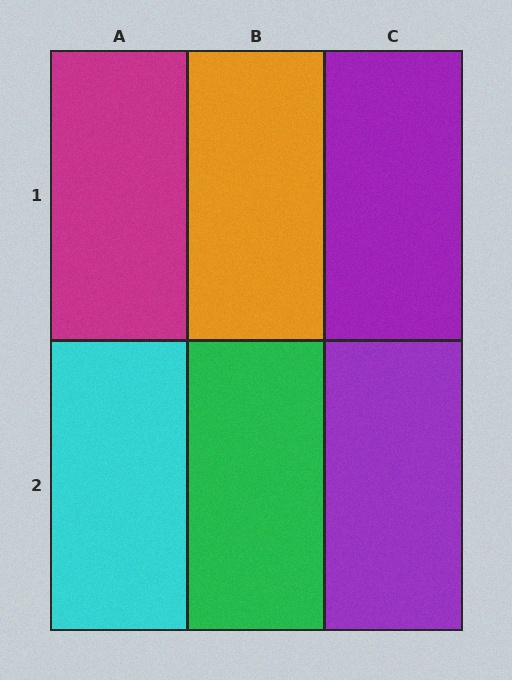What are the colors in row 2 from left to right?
Cyan, green, purple.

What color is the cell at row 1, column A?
Magenta.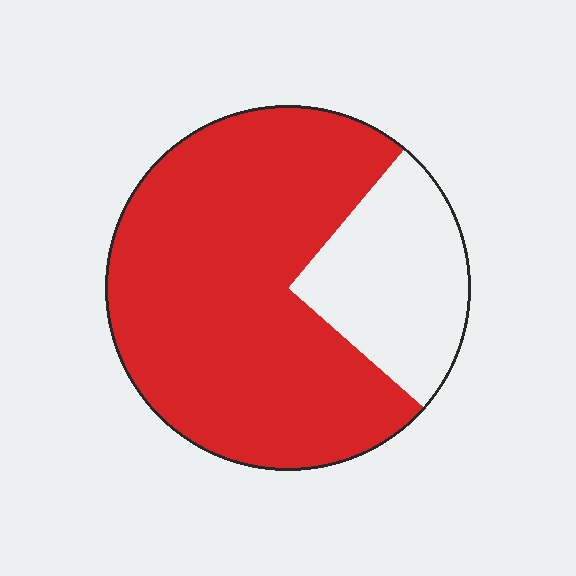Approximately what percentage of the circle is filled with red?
Approximately 75%.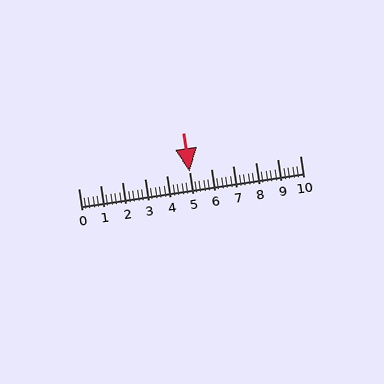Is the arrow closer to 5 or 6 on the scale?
The arrow is closer to 5.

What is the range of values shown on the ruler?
The ruler shows values from 0 to 10.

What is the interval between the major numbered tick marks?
The major tick marks are spaced 1 units apart.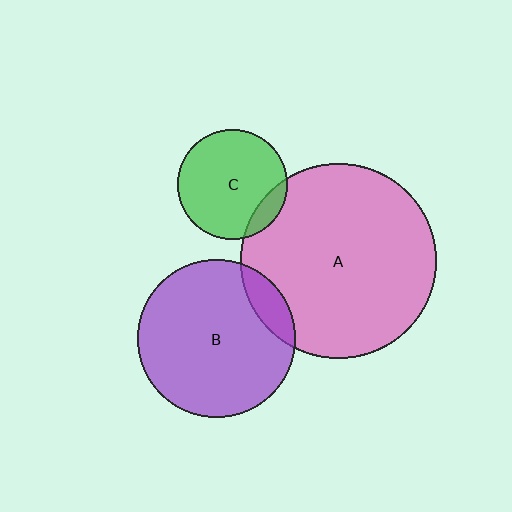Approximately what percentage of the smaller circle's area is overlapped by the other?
Approximately 10%.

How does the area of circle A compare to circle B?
Approximately 1.5 times.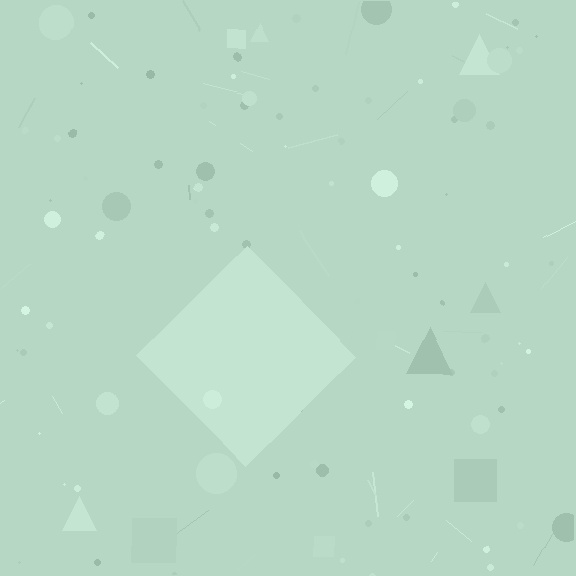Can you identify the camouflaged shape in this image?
The camouflaged shape is a diamond.